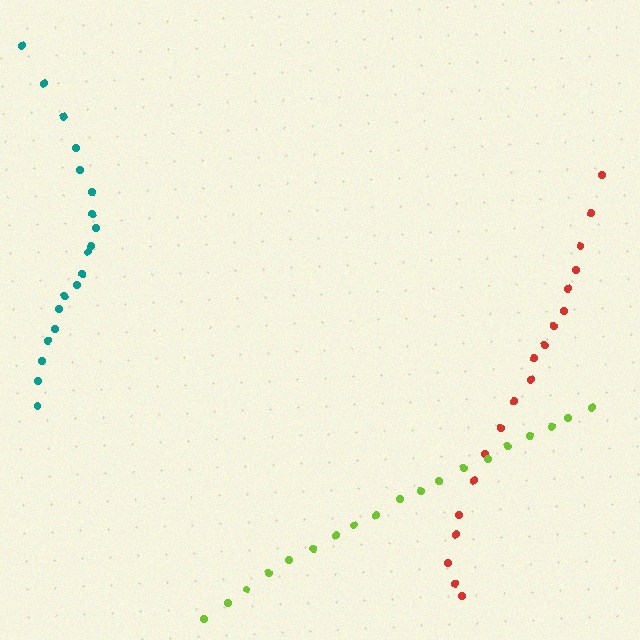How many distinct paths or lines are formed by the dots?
There are 3 distinct paths.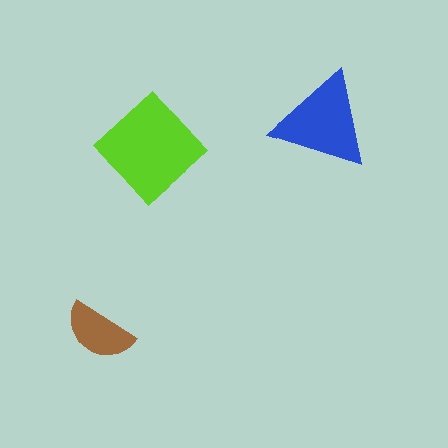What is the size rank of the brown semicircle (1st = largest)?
3rd.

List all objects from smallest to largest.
The brown semicircle, the blue triangle, the lime diamond.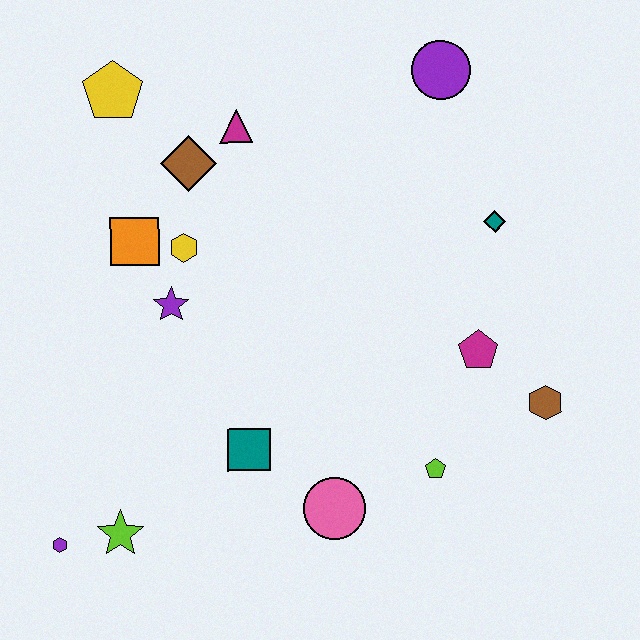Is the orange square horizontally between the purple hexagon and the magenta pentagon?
Yes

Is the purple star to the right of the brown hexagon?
No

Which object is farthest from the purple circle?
The purple hexagon is farthest from the purple circle.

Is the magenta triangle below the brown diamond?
No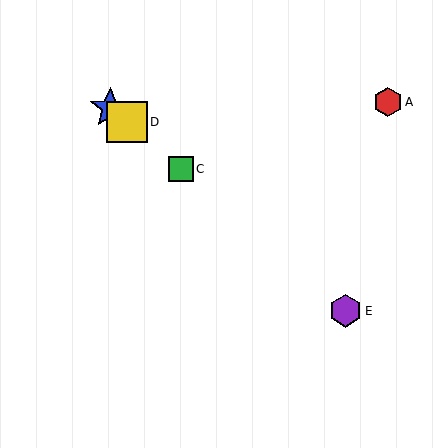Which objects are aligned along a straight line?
Objects B, C, D, E are aligned along a straight line.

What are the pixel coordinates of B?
Object B is at (111, 108).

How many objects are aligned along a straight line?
4 objects (B, C, D, E) are aligned along a straight line.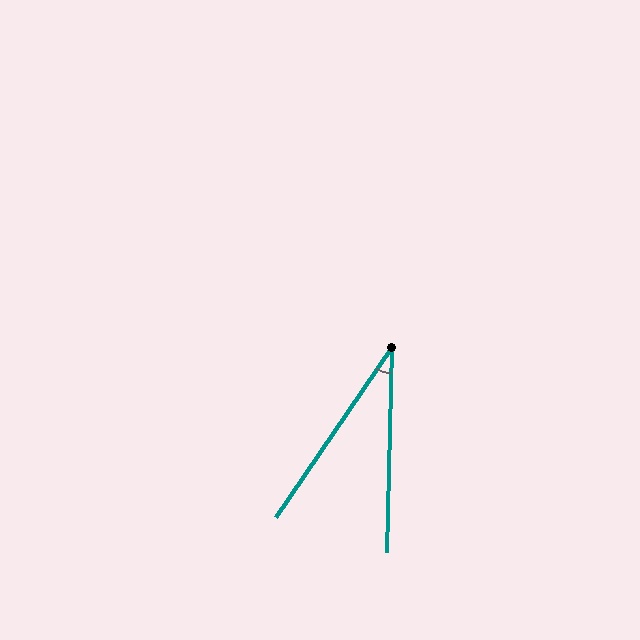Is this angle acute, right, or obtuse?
It is acute.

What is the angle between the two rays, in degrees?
Approximately 33 degrees.